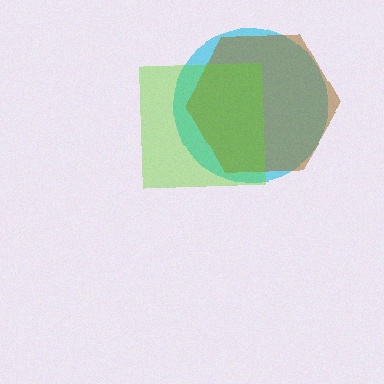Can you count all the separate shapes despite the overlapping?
Yes, there are 3 separate shapes.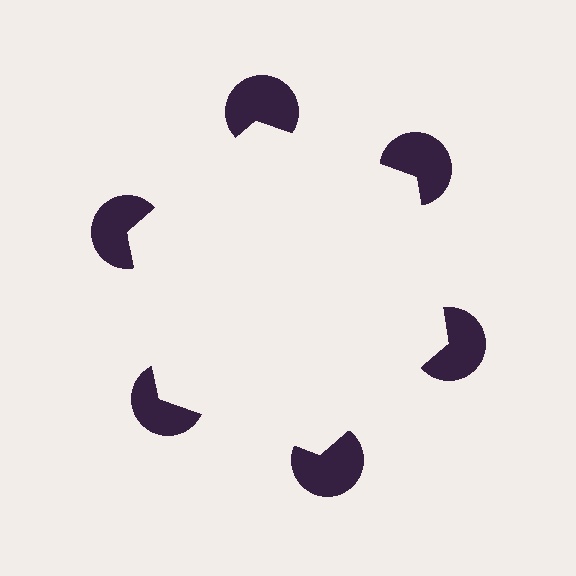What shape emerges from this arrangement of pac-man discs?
An illusory hexagon — its edges are inferred from the aligned wedge cuts in the pac-man discs, not physically drawn.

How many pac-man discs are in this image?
There are 6 — one at each vertex of the illusory hexagon.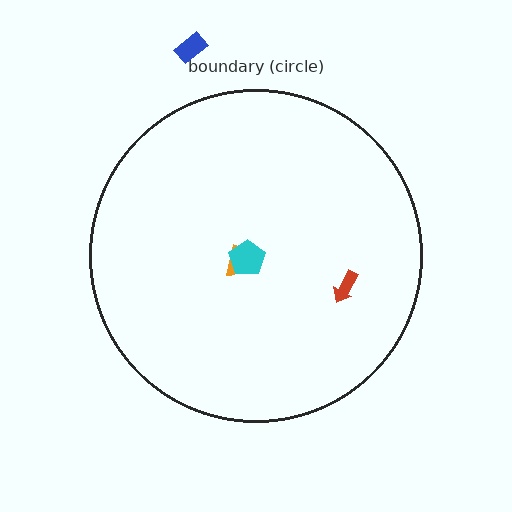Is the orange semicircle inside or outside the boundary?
Inside.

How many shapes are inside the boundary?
3 inside, 1 outside.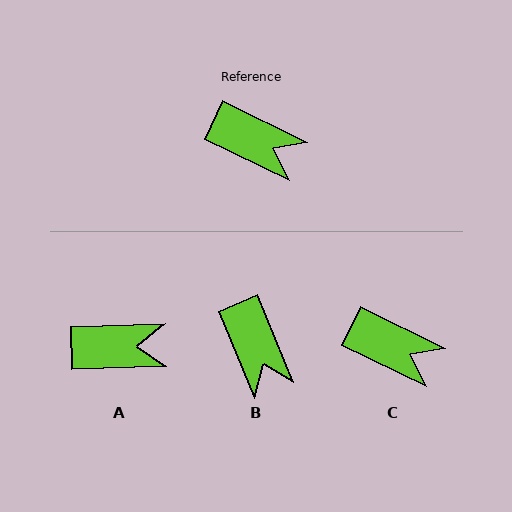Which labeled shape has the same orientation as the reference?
C.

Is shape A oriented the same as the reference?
No, it is off by about 28 degrees.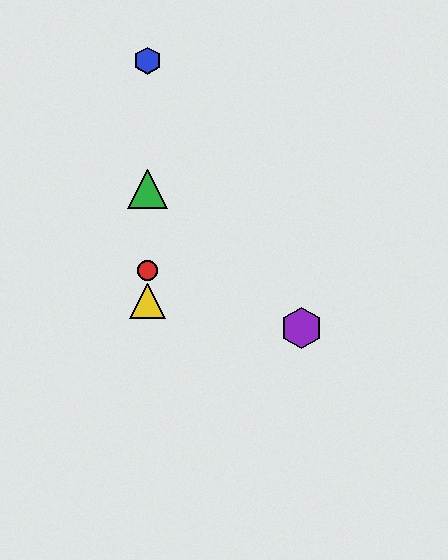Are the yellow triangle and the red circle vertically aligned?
Yes, both are at x≈147.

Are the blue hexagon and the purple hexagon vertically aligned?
No, the blue hexagon is at x≈147 and the purple hexagon is at x≈301.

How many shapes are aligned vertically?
4 shapes (the red circle, the blue hexagon, the green triangle, the yellow triangle) are aligned vertically.